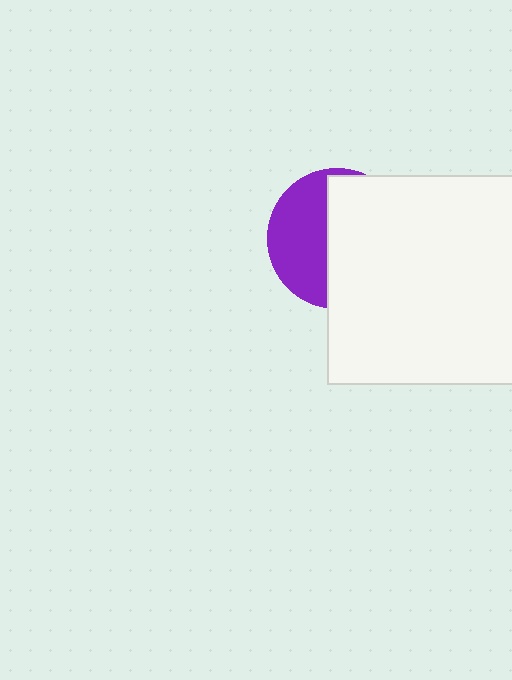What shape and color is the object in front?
The object in front is a white square.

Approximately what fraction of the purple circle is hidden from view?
Roughly 57% of the purple circle is hidden behind the white square.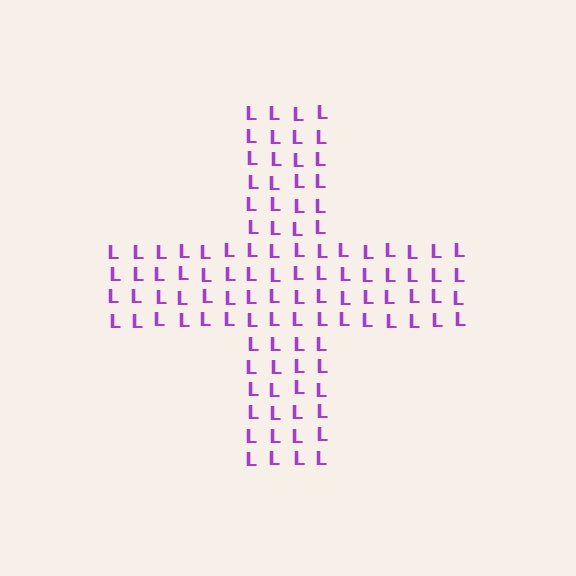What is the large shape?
The large shape is a cross.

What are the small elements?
The small elements are letter L's.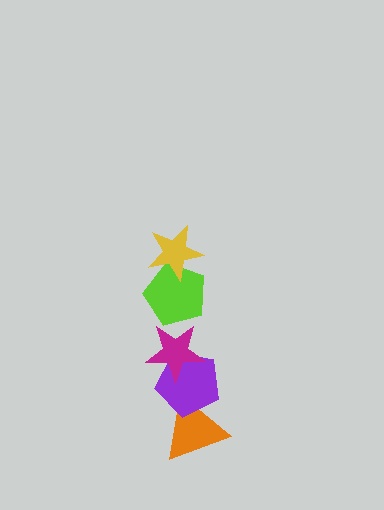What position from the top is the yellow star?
The yellow star is 1st from the top.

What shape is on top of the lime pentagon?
The yellow star is on top of the lime pentagon.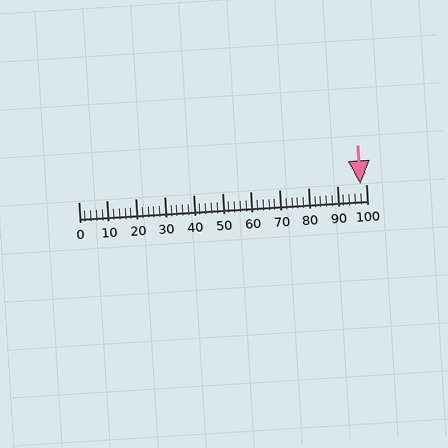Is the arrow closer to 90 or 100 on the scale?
The arrow is closer to 100.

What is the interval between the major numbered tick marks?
The major tick marks are spaced 10 units apart.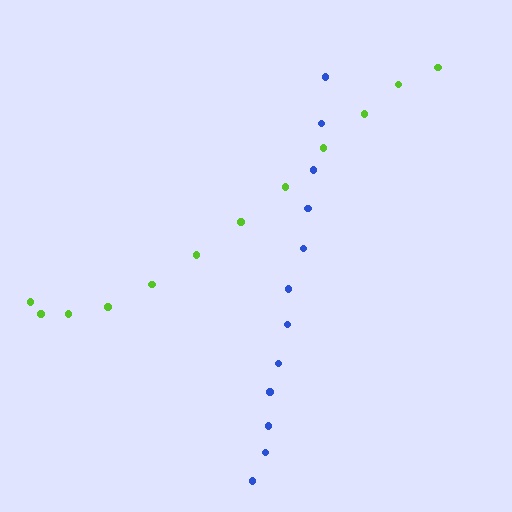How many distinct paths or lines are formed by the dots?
There are 2 distinct paths.